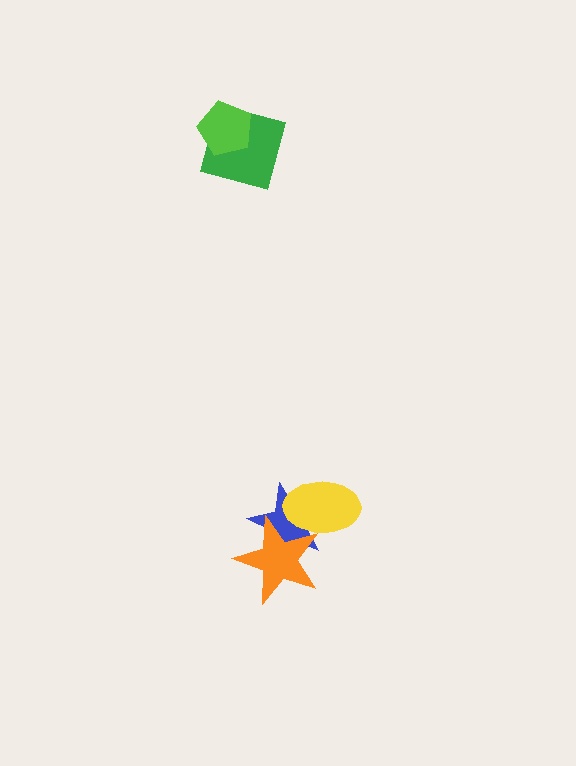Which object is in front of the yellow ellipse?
The orange star is in front of the yellow ellipse.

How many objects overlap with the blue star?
2 objects overlap with the blue star.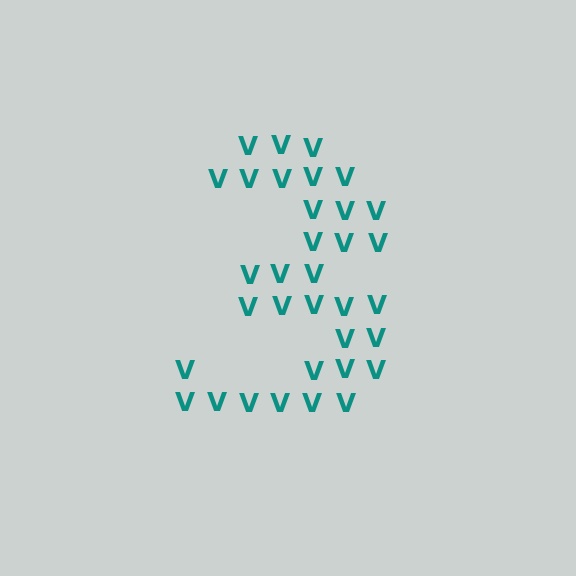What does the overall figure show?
The overall figure shows the digit 3.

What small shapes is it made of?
It is made of small letter V's.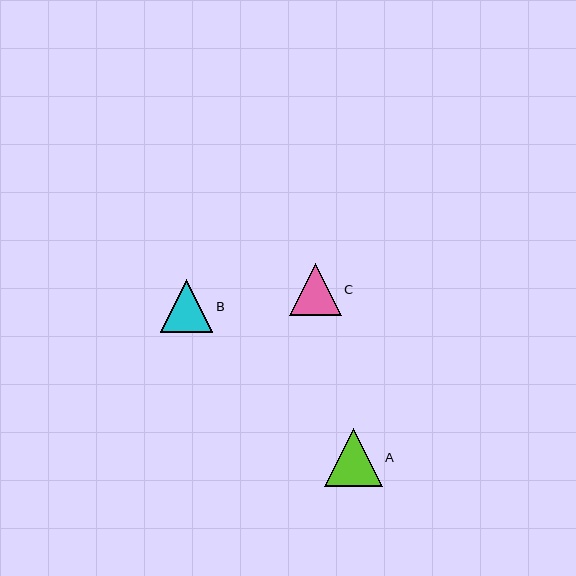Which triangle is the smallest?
Triangle C is the smallest with a size of approximately 52 pixels.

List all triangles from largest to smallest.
From largest to smallest: A, B, C.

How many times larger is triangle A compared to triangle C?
Triangle A is approximately 1.1 times the size of triangle C.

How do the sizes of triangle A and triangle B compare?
Triangle A and triangle B are approximately the same size.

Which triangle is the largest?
Triangle A is the largest with a size of approximately 58 pixels.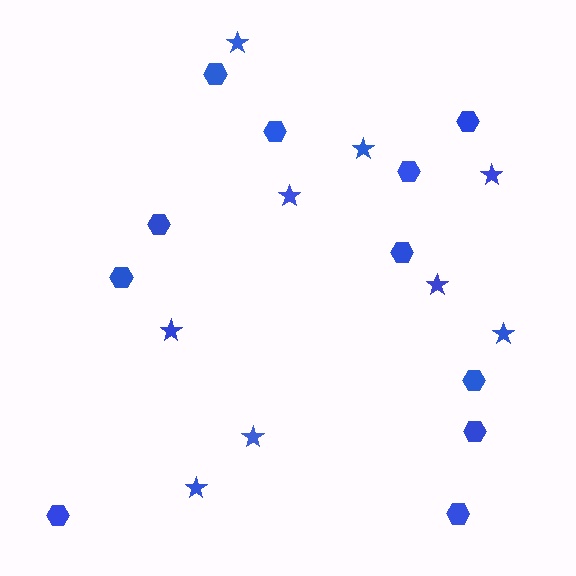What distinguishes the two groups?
There are 2 groups: one group of hexagons (11) and one group of stars (9).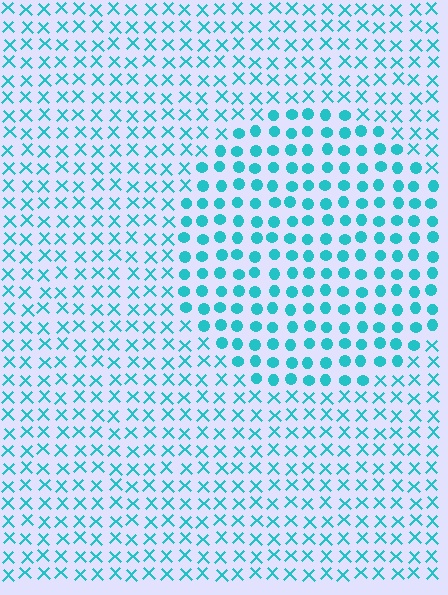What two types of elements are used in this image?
The image uses circles inside the circle region and X marks outside it.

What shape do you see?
I see a circle.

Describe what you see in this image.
The image is filled with small cyan elements arranged in a uniform grid. A circle-shaped region contains circles, while the surrounding area contains X marks. The boundary is defined purely by the change in element shape.